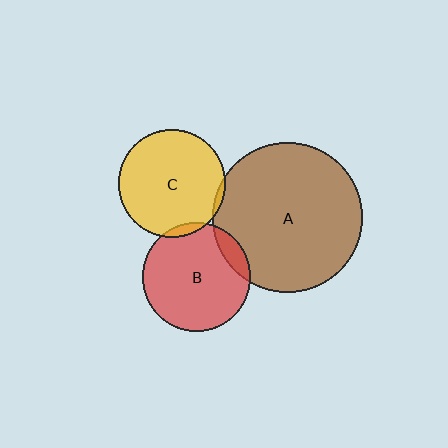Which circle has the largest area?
Circle A (brown).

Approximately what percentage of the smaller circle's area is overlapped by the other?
Approximately 5%.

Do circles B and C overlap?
Yes.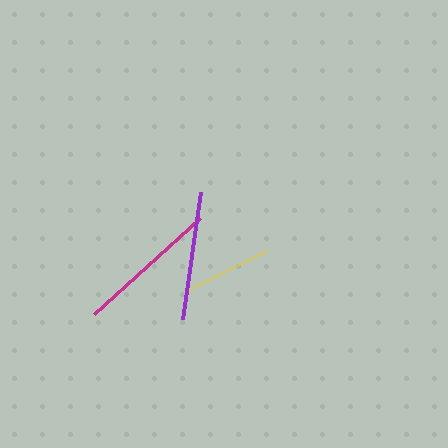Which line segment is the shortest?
The yellow line is the shortest at approximately 88 pixels.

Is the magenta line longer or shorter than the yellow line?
The magenta line is longer than the yellow line.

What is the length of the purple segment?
The purple segment is approximately 128 pixels long.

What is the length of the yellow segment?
The yellow segment is approximately 88 pixels long.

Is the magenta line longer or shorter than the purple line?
The magenta line is longer than the purple line.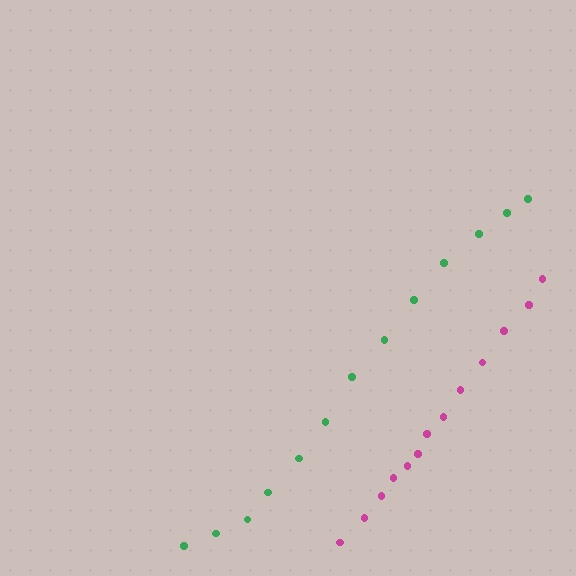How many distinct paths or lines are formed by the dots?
There are 2 distinct paths.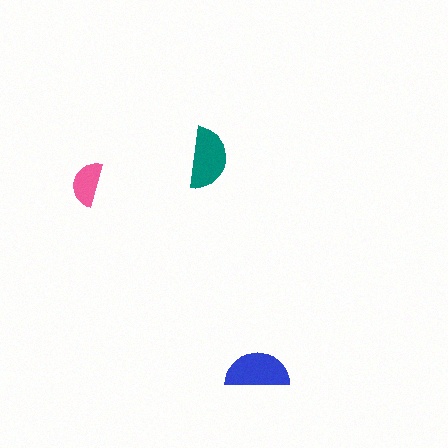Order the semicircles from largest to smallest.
the blue one, the teal one, the pink one.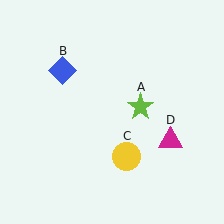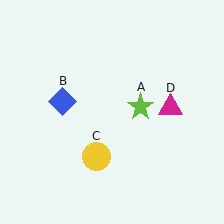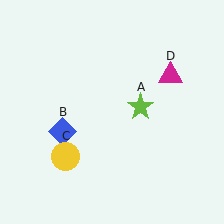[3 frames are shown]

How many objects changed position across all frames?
3 objects changed position: blue diamond (object B), yellow circle (object C), magenta triangle (object D).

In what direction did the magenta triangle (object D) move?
The magenta triangle (object D) moved up.